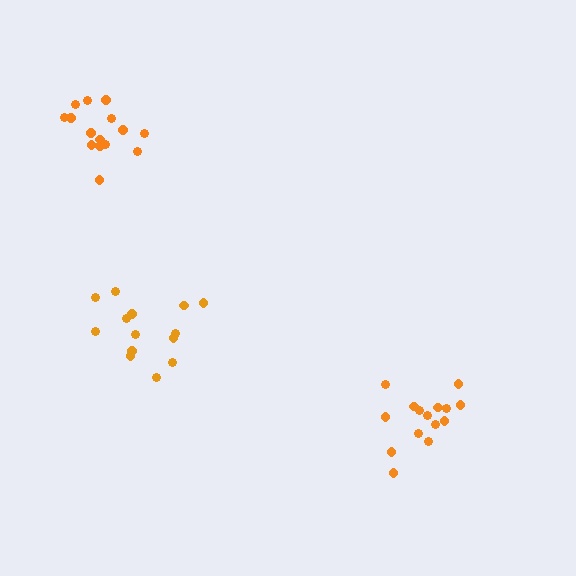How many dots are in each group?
Group 1: 16 dots, Group 2: 15 dots, Group 3: 14 dots (45 total).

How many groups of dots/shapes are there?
There are 3 groups.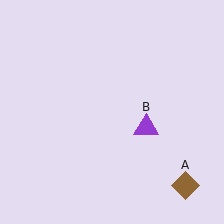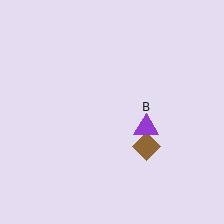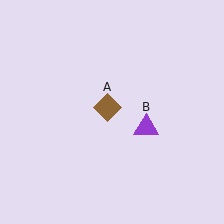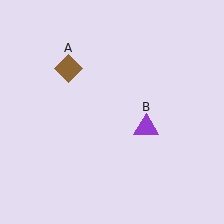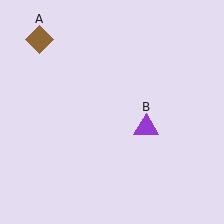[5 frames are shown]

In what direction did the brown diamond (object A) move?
The brown diamond (object A) moved up and to the left.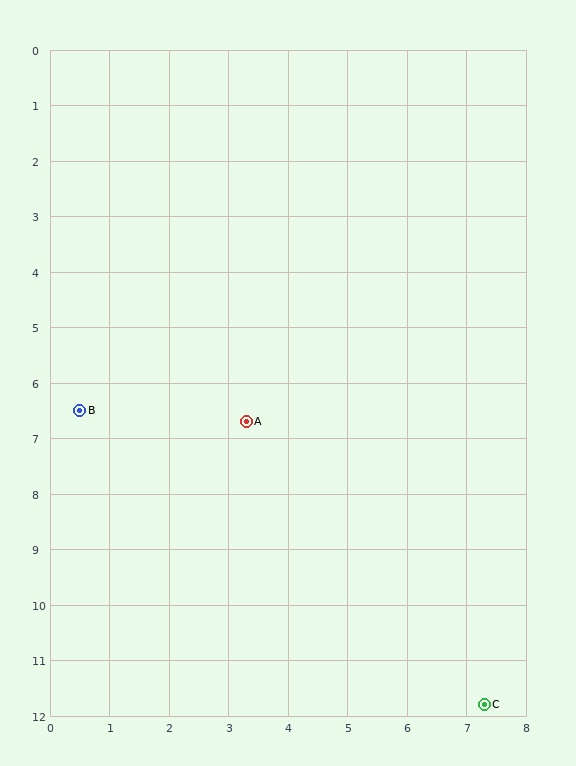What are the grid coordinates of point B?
Point B is at approximately (0.5, 6.5).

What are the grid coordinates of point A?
Point A is at approximately (3.3, 6.7).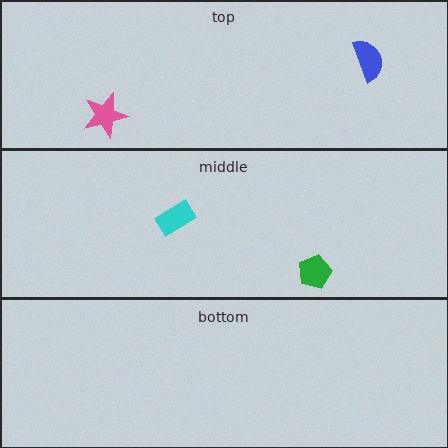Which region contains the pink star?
The top region.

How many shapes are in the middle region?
2.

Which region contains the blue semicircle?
The top region.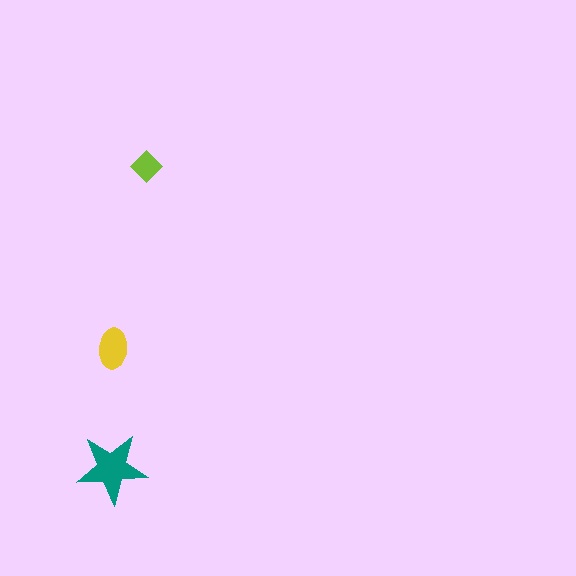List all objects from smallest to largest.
The lime diamond, the yellow ellipse, the teal star.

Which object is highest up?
The lime diamond is topmost.